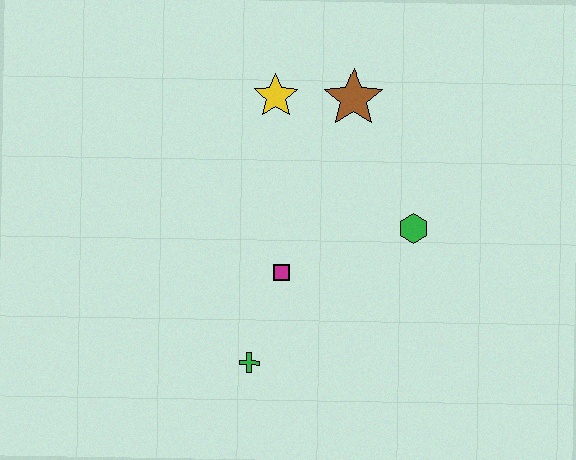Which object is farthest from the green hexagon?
The green cross is farthest from the green hexagon.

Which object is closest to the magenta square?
The green cross is closest to the magenta square.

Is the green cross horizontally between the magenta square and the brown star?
No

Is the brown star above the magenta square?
Yes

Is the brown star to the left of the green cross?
No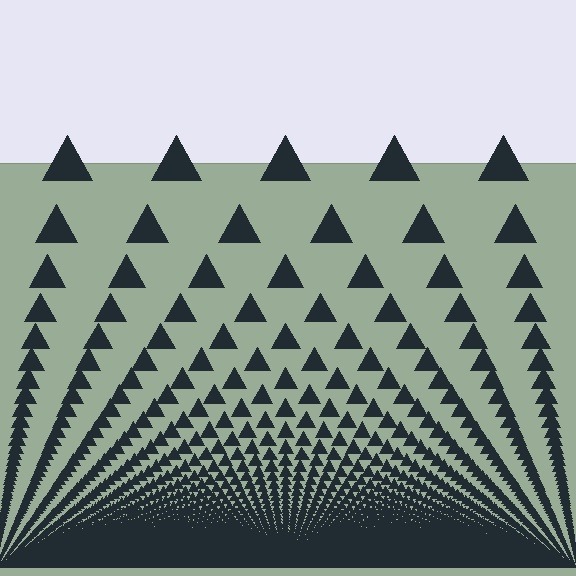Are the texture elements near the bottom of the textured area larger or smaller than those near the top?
Smaller. The gradient is inverted — elements near the bottom are smaller and denser.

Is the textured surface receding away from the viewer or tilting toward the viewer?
The surface appears to tilt toward the viewer. Texture elements get larger and sparser toward the top.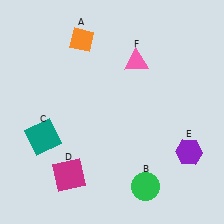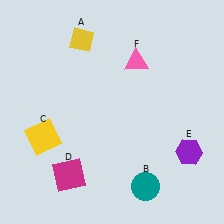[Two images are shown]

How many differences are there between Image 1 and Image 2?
There are 3 differences between the two images.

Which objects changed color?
A changed from orange to yellow. B changed from green to teal. C changed from teal to yellow.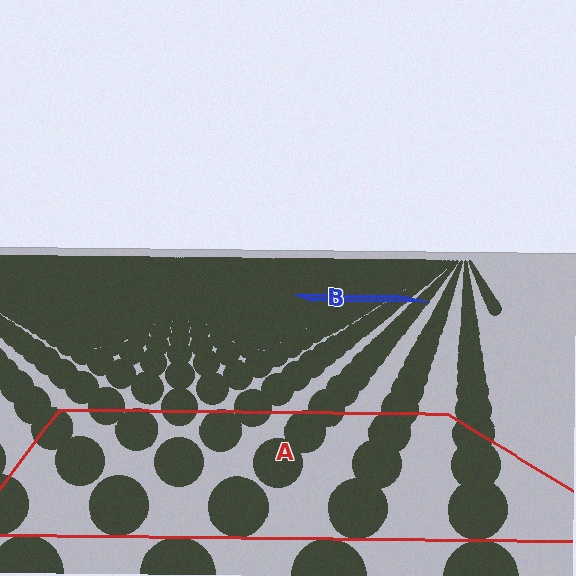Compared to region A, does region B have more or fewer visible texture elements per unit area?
Region B has more texture elements per unit area — they are packed more densely because it is farther away.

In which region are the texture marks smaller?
The texture marks are smaller in region B, because it is farther away.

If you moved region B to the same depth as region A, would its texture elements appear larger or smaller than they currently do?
They would appear larger. At a closer depth, the same texture elements are projected at a bigger on-screen size.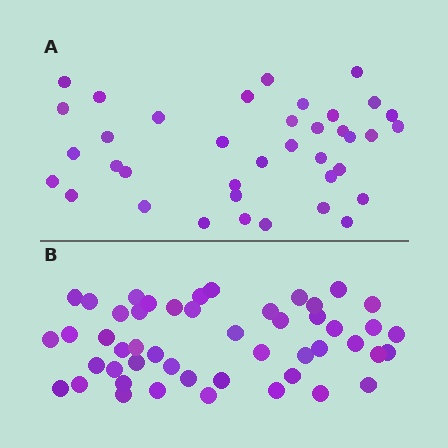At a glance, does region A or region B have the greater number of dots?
Region B (the bottom region) has more dots.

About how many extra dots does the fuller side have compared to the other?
Region B has roughly 12 or so more dots than region A.